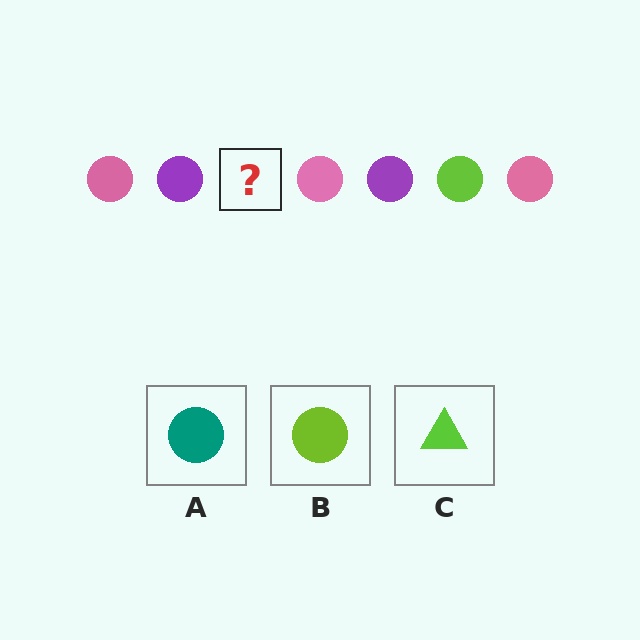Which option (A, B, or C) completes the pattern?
B.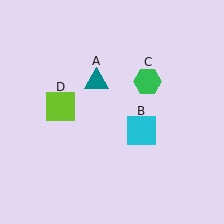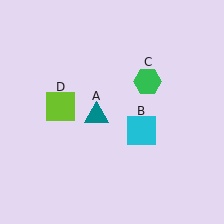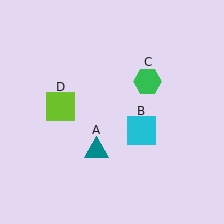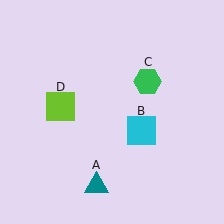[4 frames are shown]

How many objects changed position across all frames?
1 object changed position: teal triangle (object A).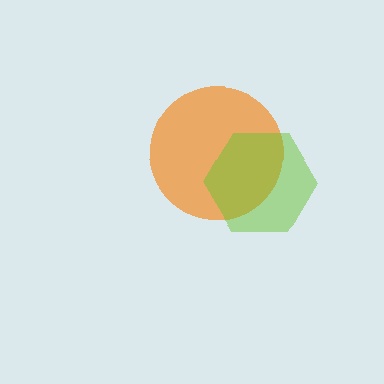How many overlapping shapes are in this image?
There are 2 overlapping shapes in the image.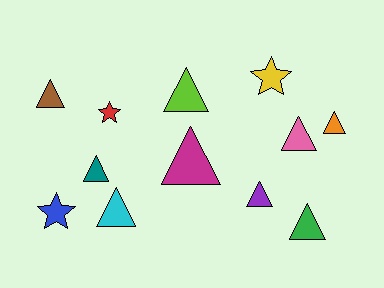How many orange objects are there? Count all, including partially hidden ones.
There is 1 orange object.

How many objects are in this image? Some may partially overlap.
There are 12 objects.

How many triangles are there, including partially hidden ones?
There are 9 triangles.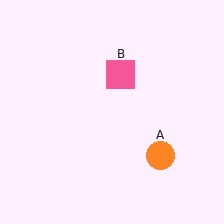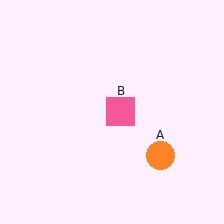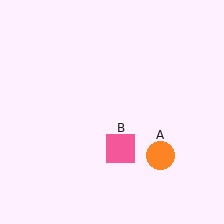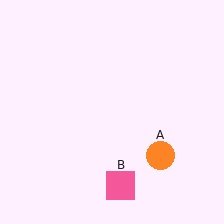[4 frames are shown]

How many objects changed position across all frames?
1 object changed position: pink square (object B).